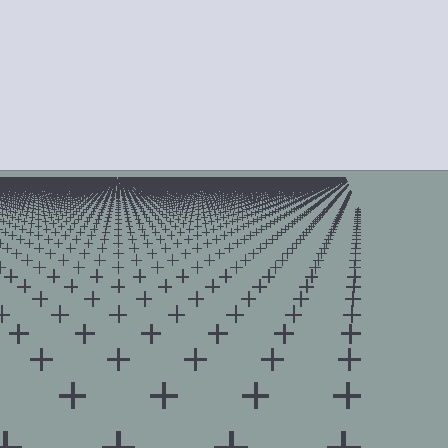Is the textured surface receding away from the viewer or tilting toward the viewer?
The surface is receding away from the viewer. Texture elements get smaller and denser toward the top.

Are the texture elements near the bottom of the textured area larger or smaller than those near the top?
Larger. Near the bottom, elements are closer to the viewer and appear at a bigger on-screen size.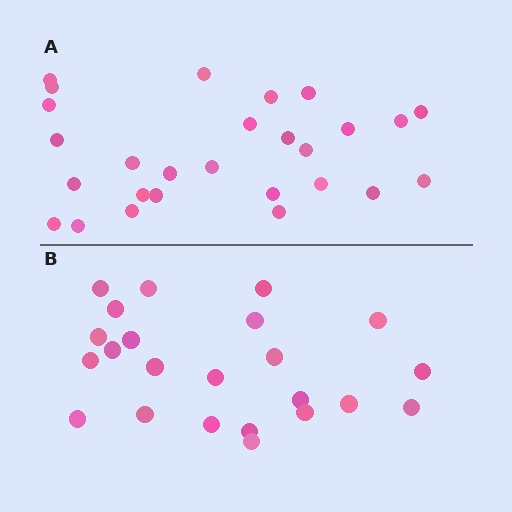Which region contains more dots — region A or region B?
Region A (the top region) has more dots.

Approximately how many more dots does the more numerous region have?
Region A has about 4 more dots than region B.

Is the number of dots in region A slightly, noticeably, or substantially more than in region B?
Region A has only slightly more — the two regions are fairly close. The ratio is roughly 1.2 to 1.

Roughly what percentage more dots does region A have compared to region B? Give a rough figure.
About 15% more.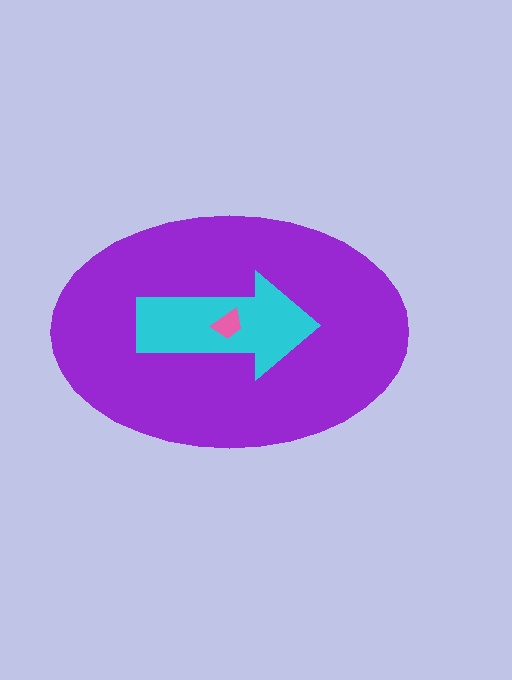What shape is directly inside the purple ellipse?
The cyan arrow.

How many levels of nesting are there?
3.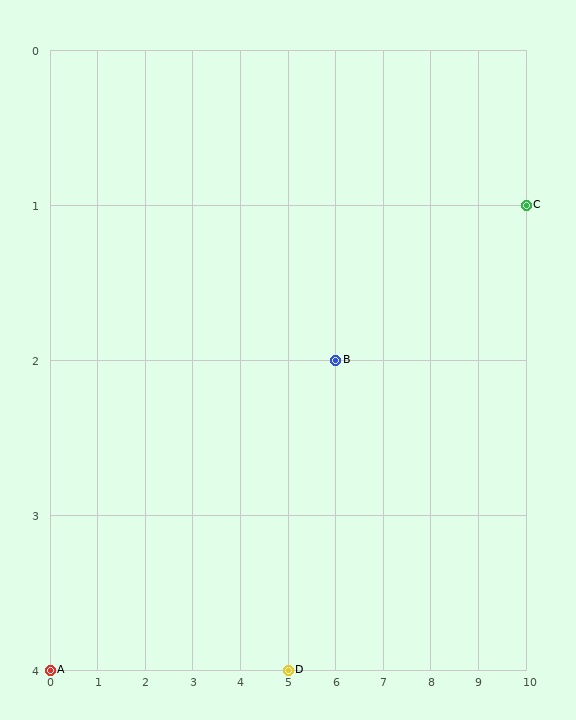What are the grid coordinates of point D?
Point D is at grid coordinates (5, 4).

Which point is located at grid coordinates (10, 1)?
Point C is at (10, 1).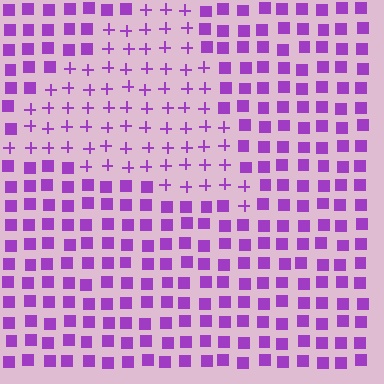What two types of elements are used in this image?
The image uses plus signs inside the triangle region and squares outside it.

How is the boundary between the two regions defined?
The boundary is defined by a change in element shape: plus signs inside vs. squares outside. All elements share the same color and spacing.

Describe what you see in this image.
The image is filled with small purple elements arranged in a uniform grid. A triangle-shaped region contains plus signs, while the surrounding area contains squares. The boundary is defined purely by the change in element shape.